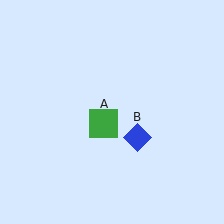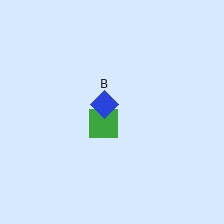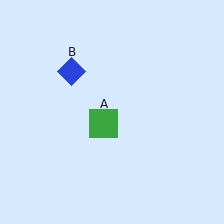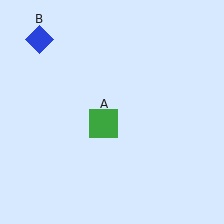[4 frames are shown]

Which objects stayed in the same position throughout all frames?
Green square (object A) remained stationary.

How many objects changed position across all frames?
1 object changed position: blue diamond (object B).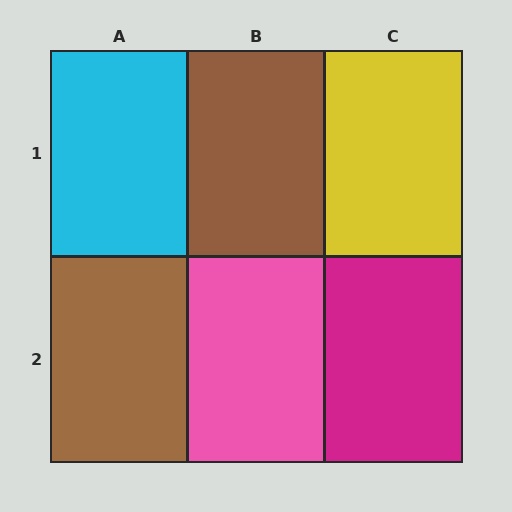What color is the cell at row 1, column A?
Cyan.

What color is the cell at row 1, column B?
Brown.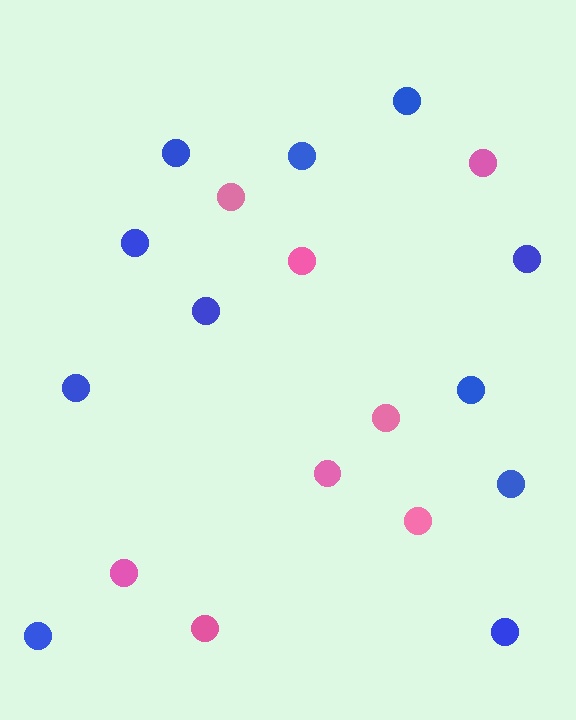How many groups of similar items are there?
There are 2 groups: one group of blue circles (11) and one group of pink circles (8).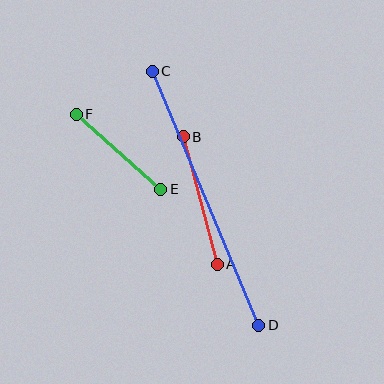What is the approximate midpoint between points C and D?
The midpoint is at approximately (206, 198) pixels.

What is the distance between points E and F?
The distance is approximately 113 pixels.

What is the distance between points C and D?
The distance is approximately 275 pixels.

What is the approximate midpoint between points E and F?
The midpoint is at approximately (118, 152) pixels.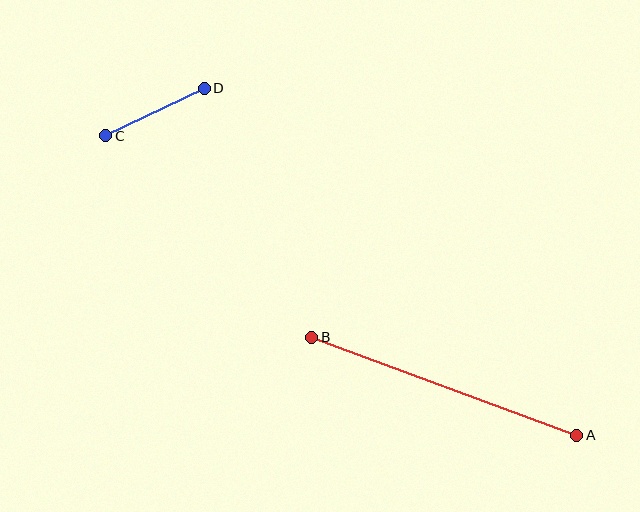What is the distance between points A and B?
The distance is approximately 283 pixels.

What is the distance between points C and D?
The distance is approximately 110 pixels.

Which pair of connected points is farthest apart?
Points A and B are farthest apart.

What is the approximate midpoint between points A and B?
The midpoint is at approximately (444, 386) pixels.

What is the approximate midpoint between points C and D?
The midpoint is at approximately (155, 112) pixels.